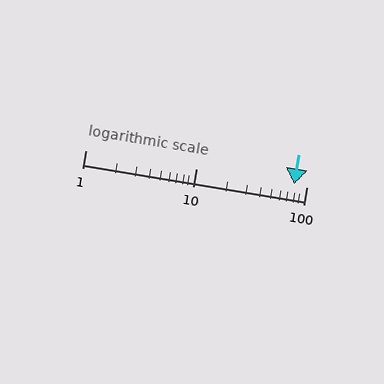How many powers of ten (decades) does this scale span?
The scale spans 2 decades, from 1 to 100.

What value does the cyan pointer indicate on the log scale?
The pointer indicates approximately 77.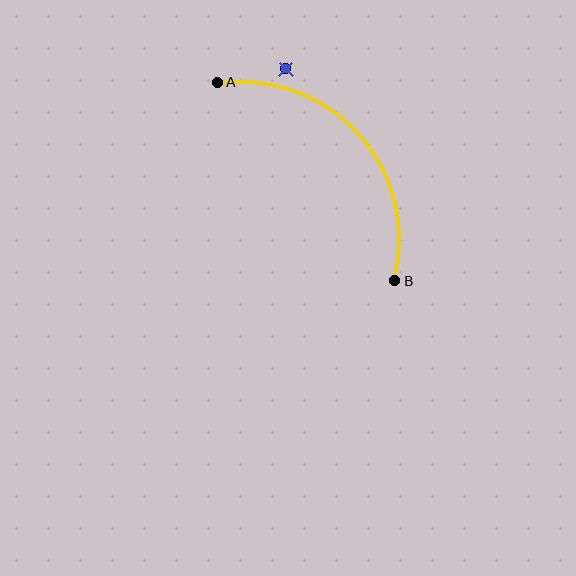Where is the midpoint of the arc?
The arc midpoint is the point on the curve farthest from the straight line joining A and B. It sits above and to the right of that line.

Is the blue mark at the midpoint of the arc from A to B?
No — the blue mark does not lie on the arc at all. It sits slightly outside the curve.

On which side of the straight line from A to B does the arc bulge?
The arc bulges above and to the right of the straight line connecting A and B.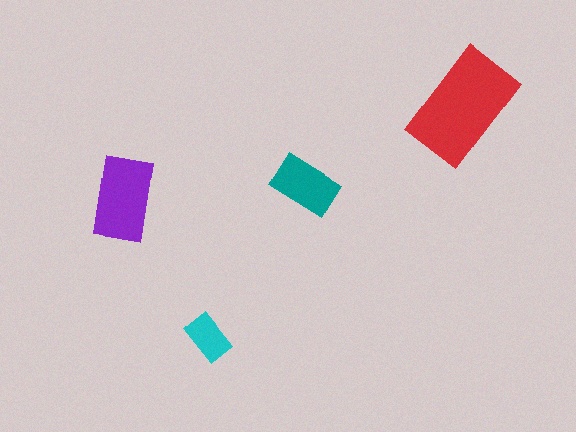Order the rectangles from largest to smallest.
the red one, the purple one, the teal one, the cyan one.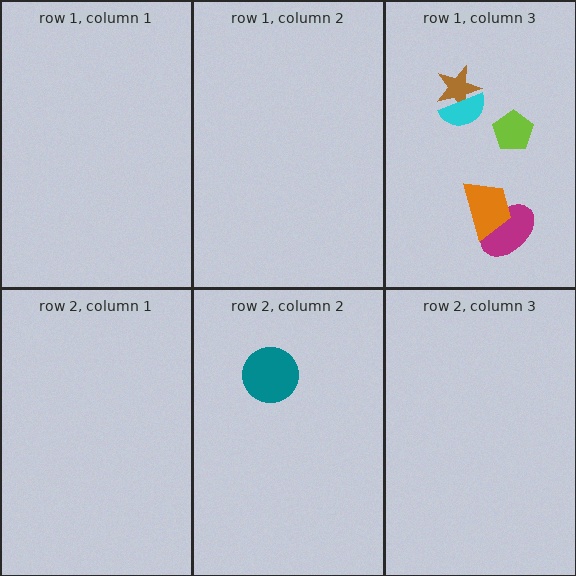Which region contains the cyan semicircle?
The row 1, column 3 region.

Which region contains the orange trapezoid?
The row 1, column 3 region.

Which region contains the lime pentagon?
The row 1, column 3 region.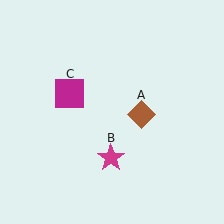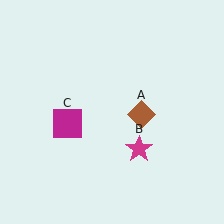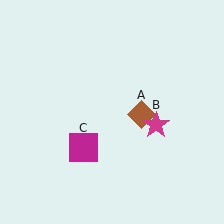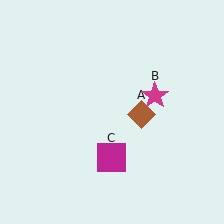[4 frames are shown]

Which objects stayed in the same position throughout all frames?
Brown diamond (object A) remained stationary.